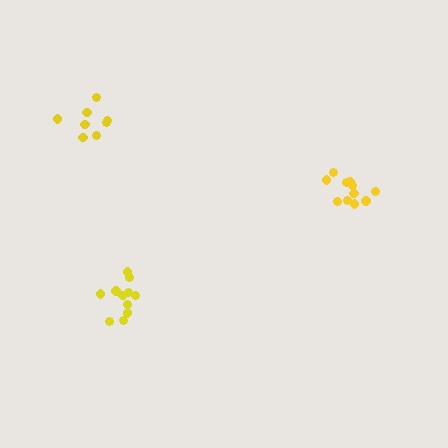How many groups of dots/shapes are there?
There are 3 groups.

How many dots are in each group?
Group 1: 8 dots, Group 2: 11 dots, Group 3: 11 dots (30 total).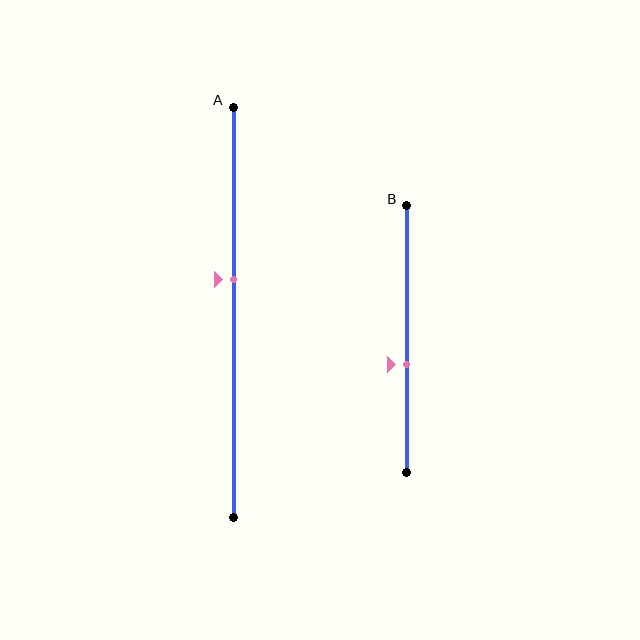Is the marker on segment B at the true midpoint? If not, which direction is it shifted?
No, the marker on segment B is shifted downward by about 9% of the segment length.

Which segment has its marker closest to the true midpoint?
Segment A has its marker closest to the true midpoint.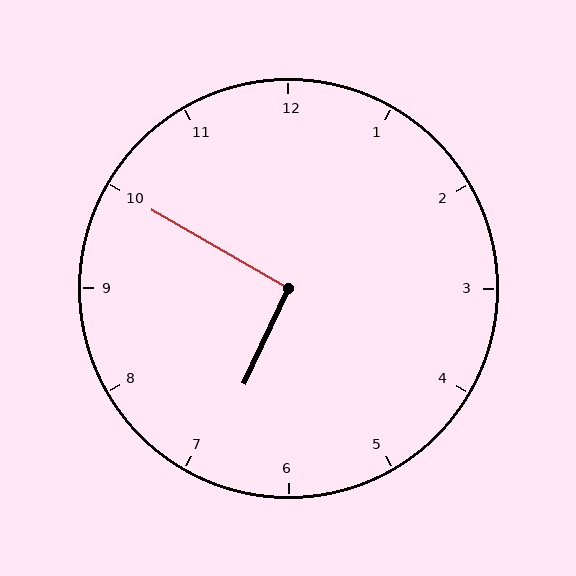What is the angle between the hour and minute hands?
Approximately 95 degrees.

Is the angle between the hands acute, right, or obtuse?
It is right.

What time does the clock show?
6:50.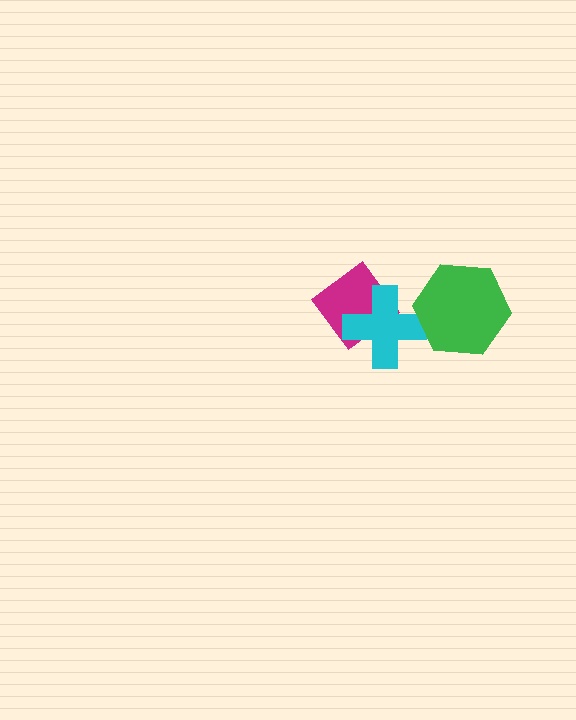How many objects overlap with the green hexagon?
1 object overlaps with the green hexagon.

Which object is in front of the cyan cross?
The green hexagon is in front of the cyan cross.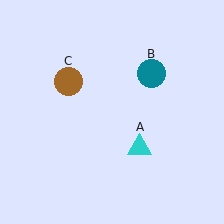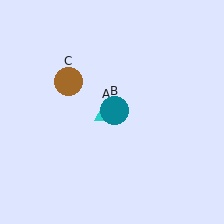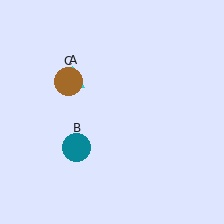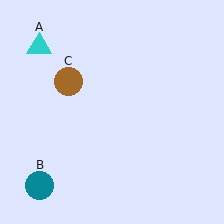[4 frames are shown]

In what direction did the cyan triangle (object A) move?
The cyan triangle (object A) moved up and to the left.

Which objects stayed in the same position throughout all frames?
Brown circle (object C) remained stationary.